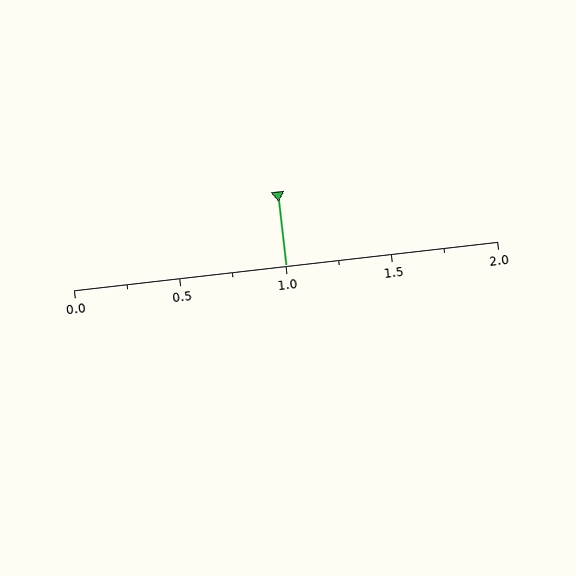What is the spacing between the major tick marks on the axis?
The major ticks are spaced 0.5 apart.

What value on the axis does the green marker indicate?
The marker indicates approximately 1.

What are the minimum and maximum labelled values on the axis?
The axis runs from 0.0 to 2.0.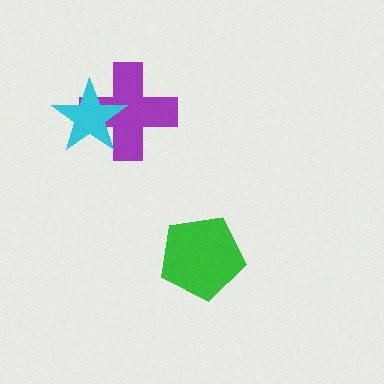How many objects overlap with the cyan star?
1 object overlaps with the cyan star.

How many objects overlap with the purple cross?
1 object overlaps with the purple cross.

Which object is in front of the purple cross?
The cyan star is in front of the purple cross.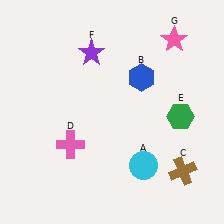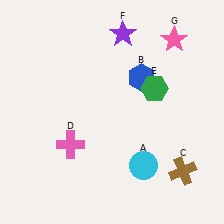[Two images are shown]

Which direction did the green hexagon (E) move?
The green hexagon (E) moved up.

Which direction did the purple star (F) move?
The purple star (F) moved right.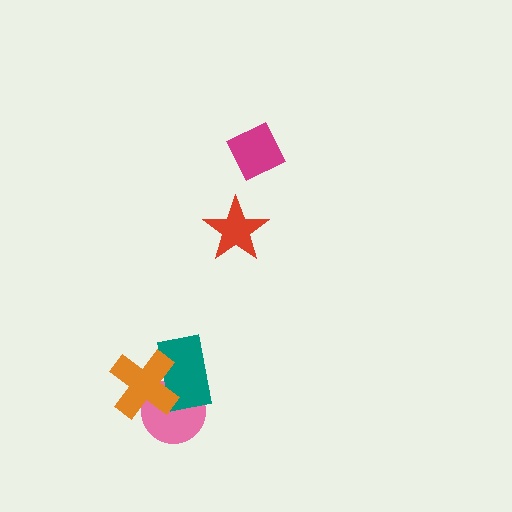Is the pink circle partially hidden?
Yes, it is partially covered by another shape.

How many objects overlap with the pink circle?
2 objects overlap with the pink circle.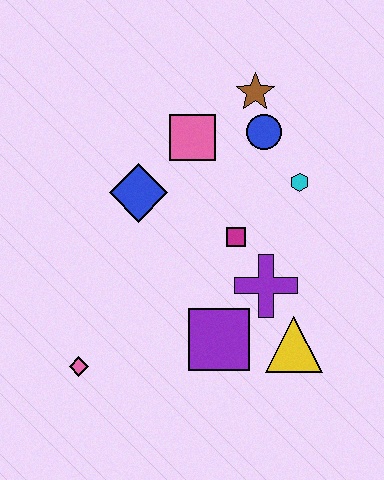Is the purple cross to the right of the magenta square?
Yes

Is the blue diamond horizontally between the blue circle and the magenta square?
No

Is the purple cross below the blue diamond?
Yes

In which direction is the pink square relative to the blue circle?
The pink square is to the left of the blue circle.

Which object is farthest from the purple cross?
The pink diamond is farthest from the purple cross.